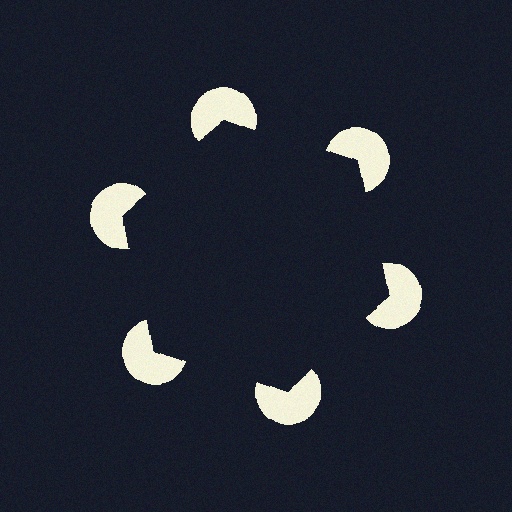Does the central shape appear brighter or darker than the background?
It typically appears slightly darker than the background, even though no actual brightness change is drawn.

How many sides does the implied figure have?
6 sides.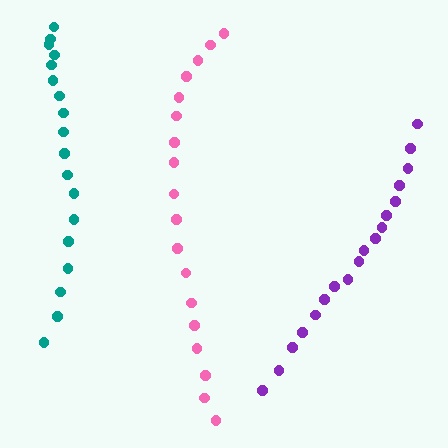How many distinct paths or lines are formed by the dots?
There are 3 distinct paths.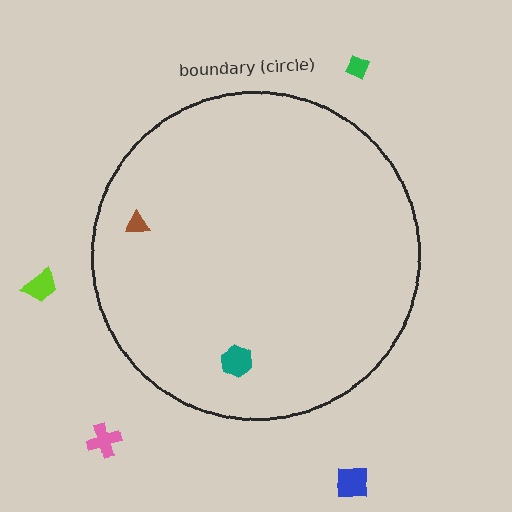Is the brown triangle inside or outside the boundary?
Inside.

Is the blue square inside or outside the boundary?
Outside.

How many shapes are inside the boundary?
2 inside, 4 outside.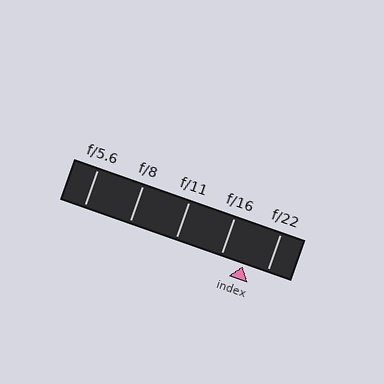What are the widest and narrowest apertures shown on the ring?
The widest aperture shown is f/5.6 and the narrowest is f/22.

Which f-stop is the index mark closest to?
The index mark is closest to f/16.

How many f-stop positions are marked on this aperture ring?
There are 5 f-stop positions marked.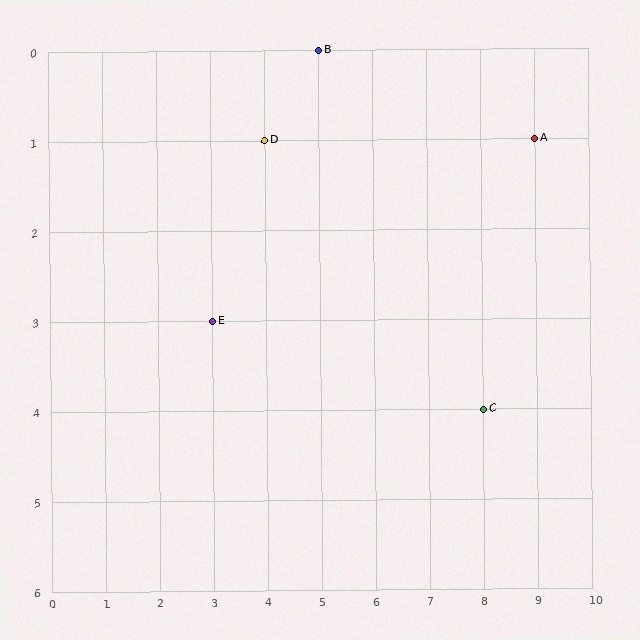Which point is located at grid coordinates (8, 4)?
Point C is at (8, 4).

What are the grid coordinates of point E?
Point E is at grid coordinates (3, 3).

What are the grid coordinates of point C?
Point C is at grid coordinates (8, 4).